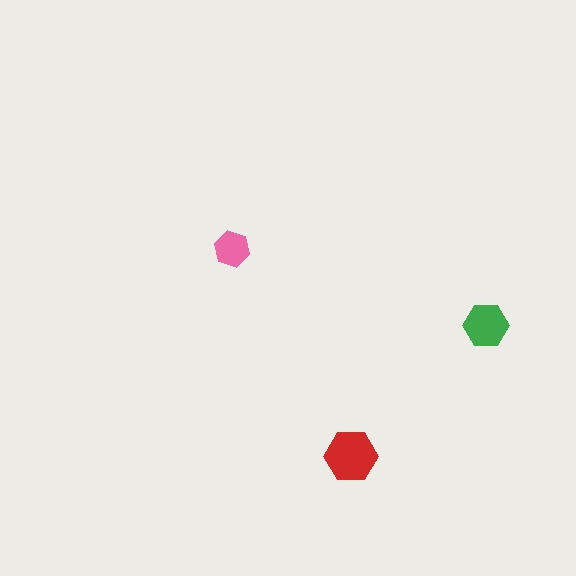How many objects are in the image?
There are 3 objects in the image.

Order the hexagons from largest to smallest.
the red one, the green one, the pink one.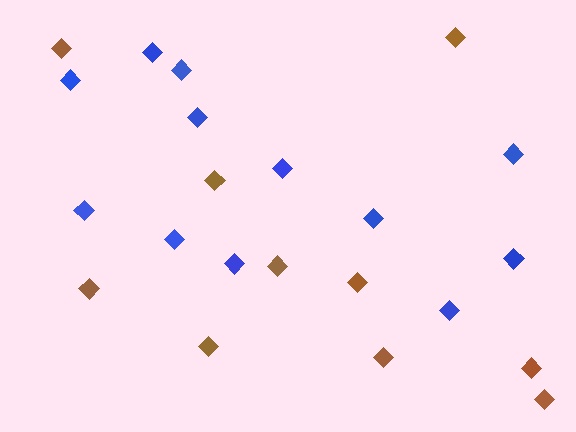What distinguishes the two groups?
There are 2 groups: one group of blue diamonds (12) and one group of brown diamonds (10).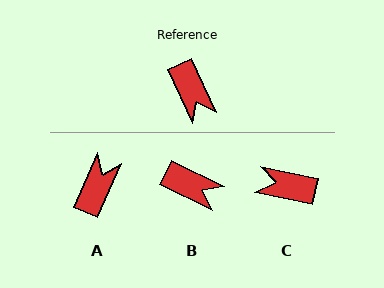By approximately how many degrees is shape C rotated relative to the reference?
Approximately 126 degrees clockwise.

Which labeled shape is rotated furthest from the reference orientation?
A, about 132 degrees away.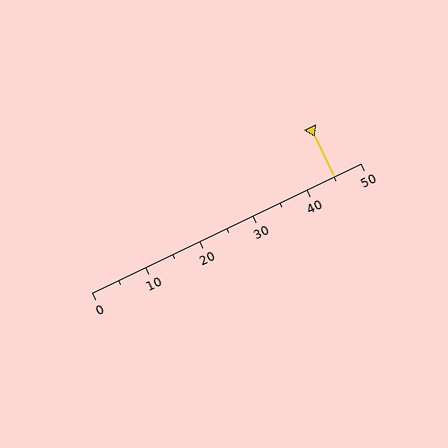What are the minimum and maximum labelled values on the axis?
The axis runs from 0 to 50.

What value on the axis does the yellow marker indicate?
The marker indicates approximately 45.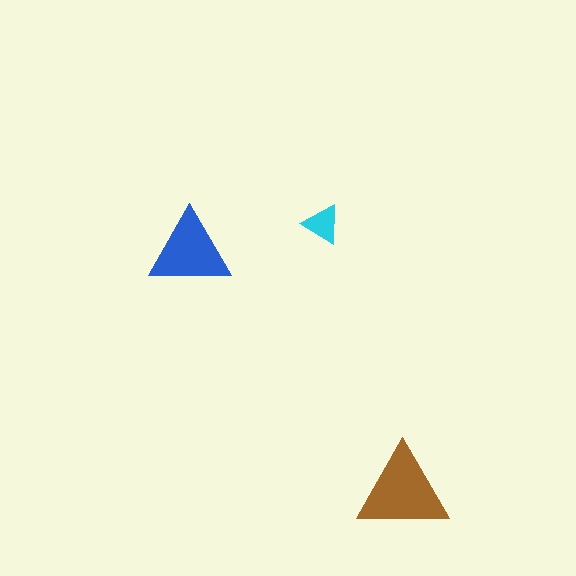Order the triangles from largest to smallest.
the brown one, the blue one, the cyan one.